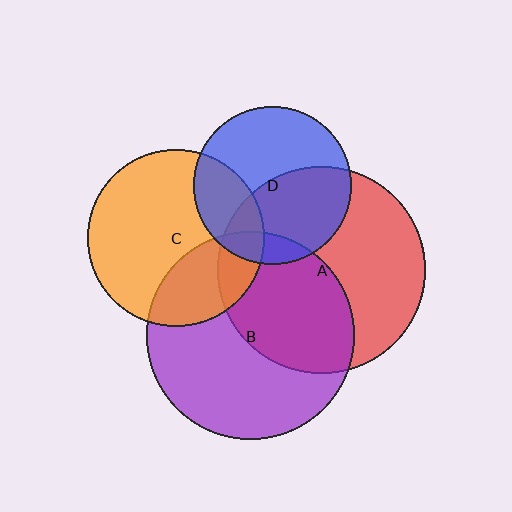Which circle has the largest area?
Circle B (purple).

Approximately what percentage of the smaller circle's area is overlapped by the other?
Approximately 10%.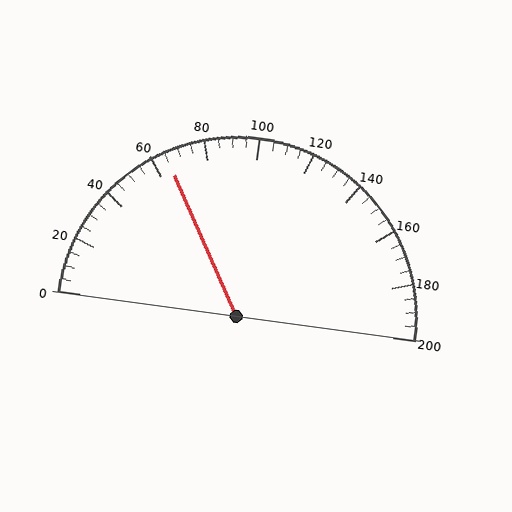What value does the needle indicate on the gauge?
The needle indicates approximately 65.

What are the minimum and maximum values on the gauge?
The gauge ranges from 0 to 200.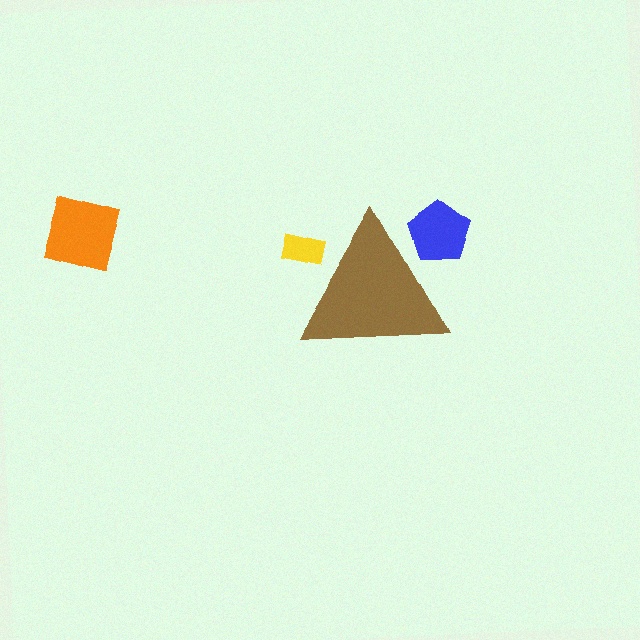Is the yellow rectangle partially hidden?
Yes, the yellow rectangle is partially hidden behind the brown triangle.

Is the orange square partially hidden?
No, the orange square is fully visible.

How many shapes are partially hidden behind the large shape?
2 shapes are partially hidden.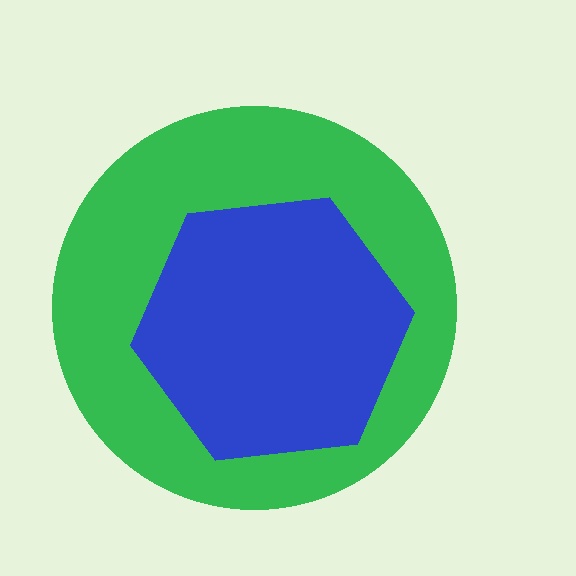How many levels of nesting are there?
2.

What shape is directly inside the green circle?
The blue hexagon.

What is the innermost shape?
The blue hexagon.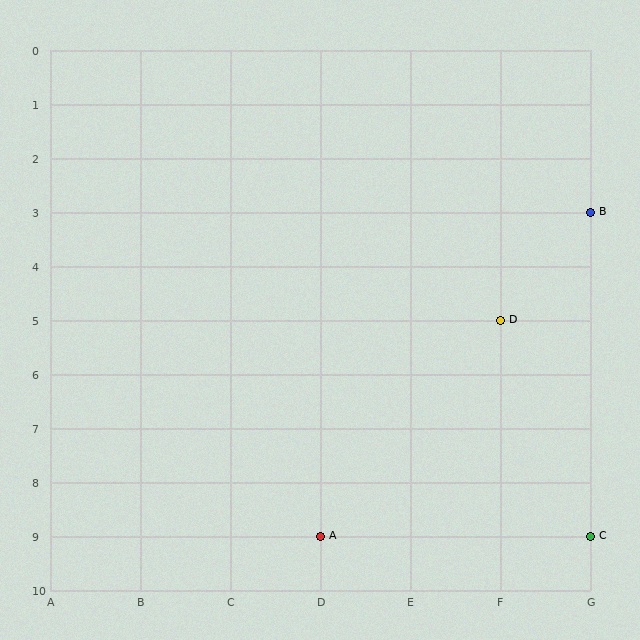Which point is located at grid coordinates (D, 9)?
Point A is at (D, 9).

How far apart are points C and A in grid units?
Points C and A are 3 columns apart.